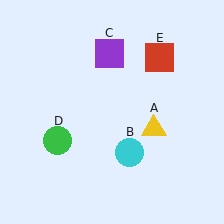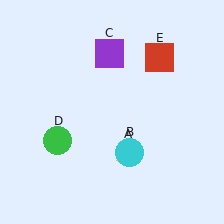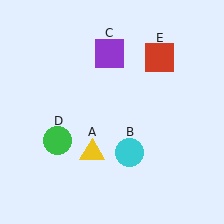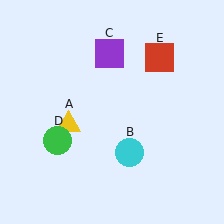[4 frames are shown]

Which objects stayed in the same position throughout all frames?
Cyan circle (object B) and purple square (object C) and green circle (object D) and red square (object E) remained stationary.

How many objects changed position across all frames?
1 object changed position: yellow triangle (object A).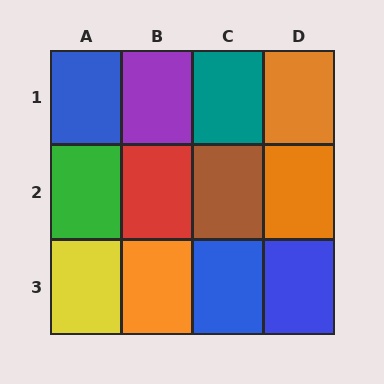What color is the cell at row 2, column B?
Red.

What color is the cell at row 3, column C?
Blue.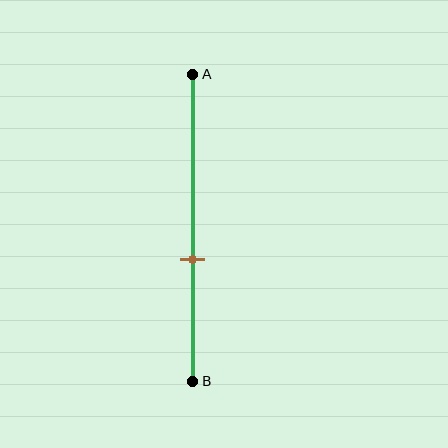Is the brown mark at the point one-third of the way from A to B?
No, the mark is at about 60% from A, not at the 33% one-third point.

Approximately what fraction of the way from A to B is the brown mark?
The brown mark is approximately 60% of the way from A to B.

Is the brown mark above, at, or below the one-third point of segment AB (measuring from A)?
The brown mark is below the one-third point of segment AB.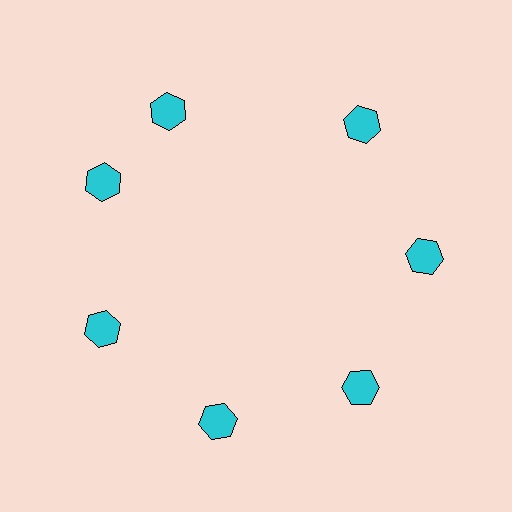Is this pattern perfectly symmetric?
No. The 7 cyan hexagons are arranged in a ring, but one element near the 12 o'clock position is rotated out of alignment along the ring, breaking the 7-fold rotational symmetry.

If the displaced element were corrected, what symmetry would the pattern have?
It would have 7-fold rotational symmetry — the pattern would map onto itself every 51 degrees.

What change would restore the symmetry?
The symmetry would be restored by rotating it back into even spacing with its neighbors so that all 7 hexagons sit at equal angles and equal distance from the center.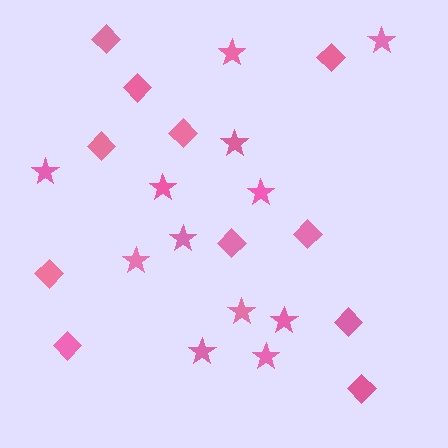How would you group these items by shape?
There are 2 groups: one group of diamonds (11) and one group of stars (12).